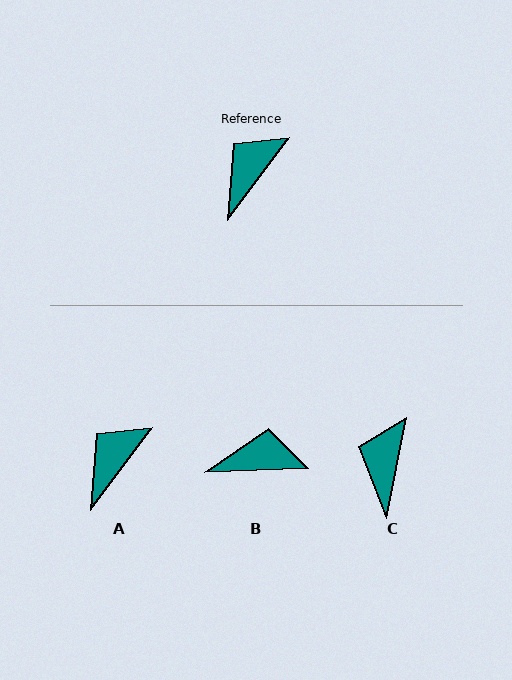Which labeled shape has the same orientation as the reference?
A.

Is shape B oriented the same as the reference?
No, it is off by about 51 degrees.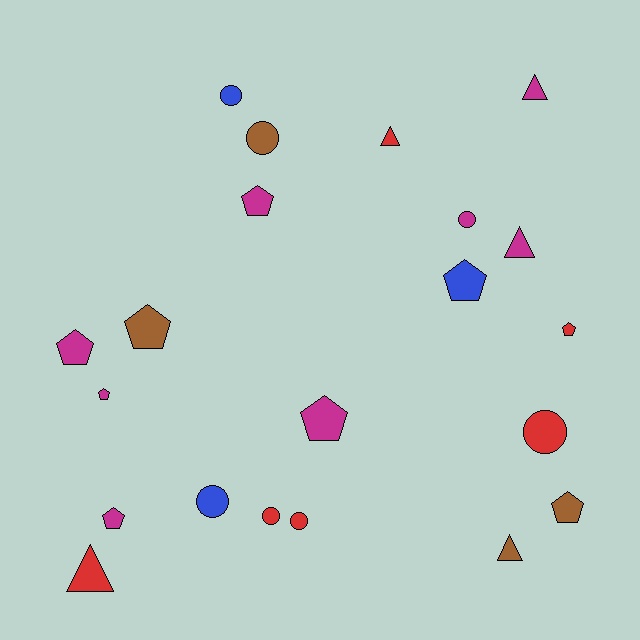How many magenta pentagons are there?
There are 5 magenta pentagons.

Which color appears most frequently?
Magenta, with 8 objects.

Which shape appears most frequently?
Pentagon, with 9 objects.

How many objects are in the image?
There are 21 objects.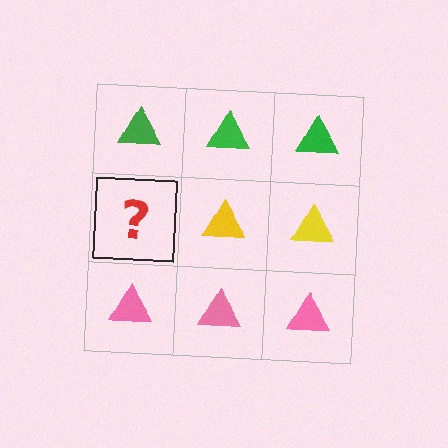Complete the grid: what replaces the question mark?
The question mark should be replaced with a yellow triangle.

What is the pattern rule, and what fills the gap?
The rule is that each row has a consistent color. The gap should be filled with a yellow triangle.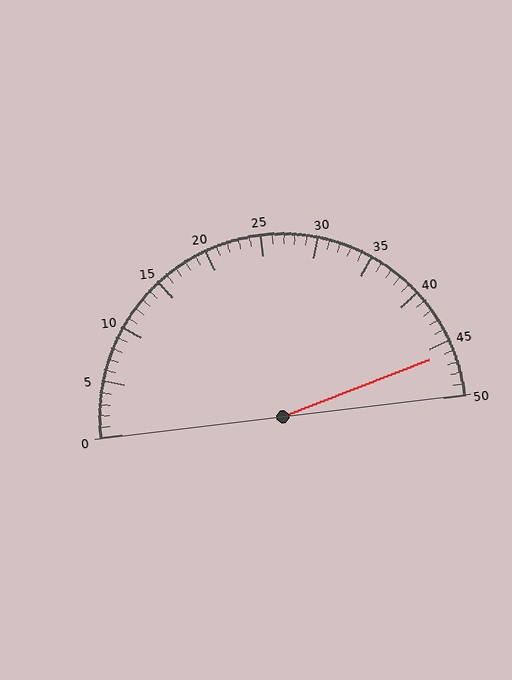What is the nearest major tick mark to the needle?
The nearest major tick mark is 45.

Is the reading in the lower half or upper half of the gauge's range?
The reading is in the upper half of the range (0 to 50).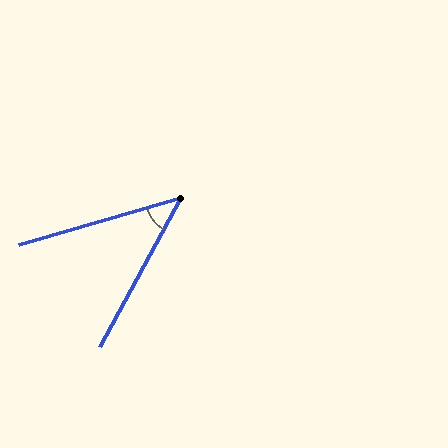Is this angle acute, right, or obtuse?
It is acute.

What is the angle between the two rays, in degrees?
Approximately 45 degrees.